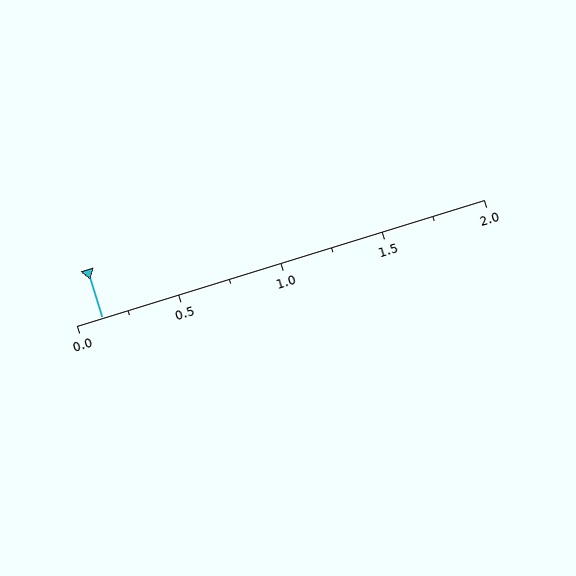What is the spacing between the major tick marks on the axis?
The major ticks are spaced 0.5 apart.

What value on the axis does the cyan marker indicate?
The marker indicates approximately 0.12.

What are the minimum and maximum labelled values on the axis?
The axis runs from 0.0 to 2.0.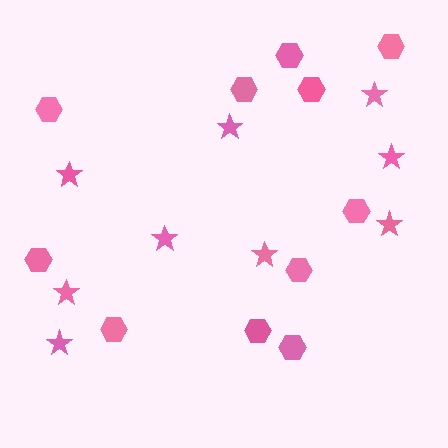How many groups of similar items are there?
There are 2 groups: one group of stars (9) and one group of hexagons (11).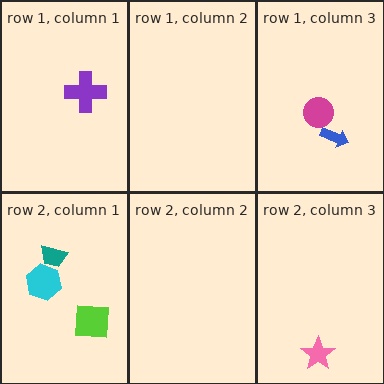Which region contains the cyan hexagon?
The row 2, column 1 region.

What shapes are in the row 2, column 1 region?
The lime square, the teal trapezoid, the cyan hexagon.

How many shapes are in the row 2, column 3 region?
1.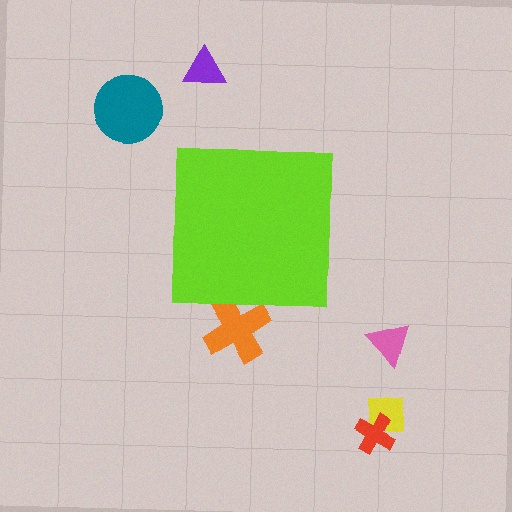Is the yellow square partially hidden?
No, the yellow square is fully visible.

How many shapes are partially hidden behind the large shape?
1 shape is partially hidden.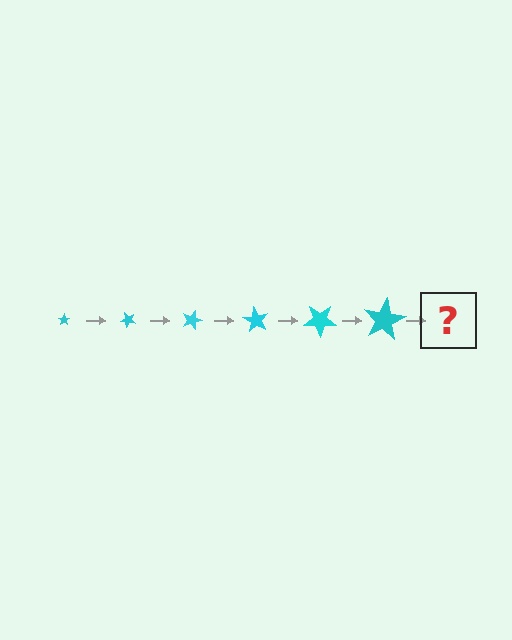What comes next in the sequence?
The next element should be a star, larger than the previous one and rotated 270 degrees from the start.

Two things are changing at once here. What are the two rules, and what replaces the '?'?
The two rules are that the star grows larger each step and it rotates 45 degrees each step. The '?' should be a star, larger than the previous one and rotated 270 degrees from the start.